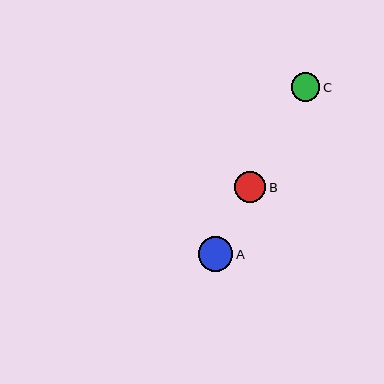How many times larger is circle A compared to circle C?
Circle A is approximately 1.2 times the size of circle C.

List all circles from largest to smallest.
From largest to smallest: A, B, C.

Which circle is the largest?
Circle A is the largest with a size of approximately 34 pixels.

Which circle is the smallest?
Circle C is the smallest with a size of approximately 28 pixels.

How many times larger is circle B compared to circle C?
Circle B is approximately 1.1 times the size of circle C.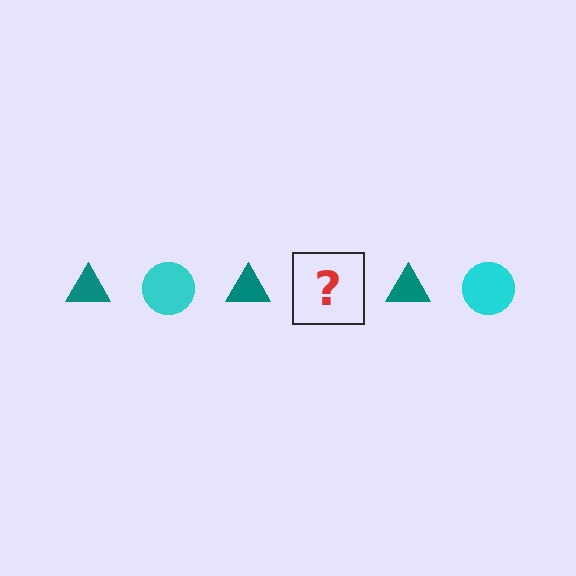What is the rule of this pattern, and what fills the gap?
The rule is that the pattern alternates between teal triangle and cyan circle. The gap should be filled with a cyan circle.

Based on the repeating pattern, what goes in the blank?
The blank should be a cyan circle.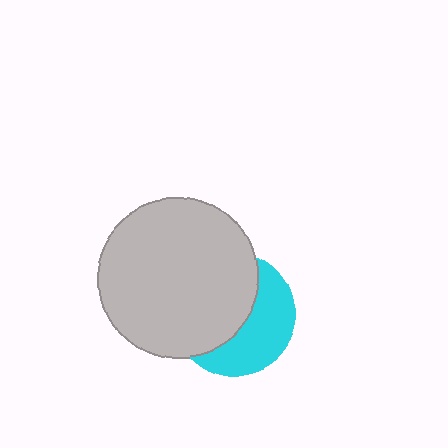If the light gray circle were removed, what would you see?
You would see the complete cyan circle.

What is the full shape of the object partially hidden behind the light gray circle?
The partially hidden object is a cyan circle.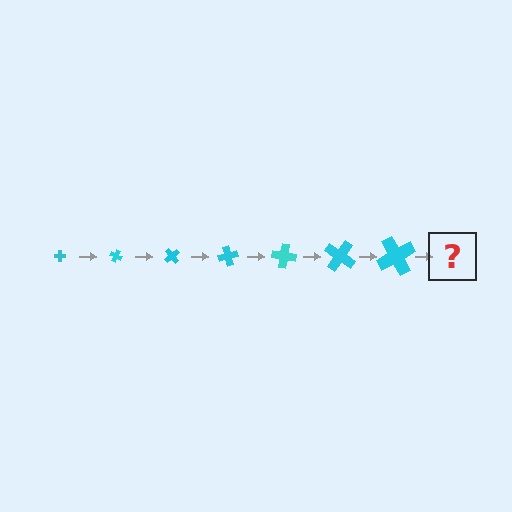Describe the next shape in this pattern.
It should be a cross, larger than the previous one and rotated 175 degrees from the start.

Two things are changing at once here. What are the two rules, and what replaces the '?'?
The two rules are that the cross grows larger each step and it rotates 25 degrees each step. The '?' should be a cross, larger than the previous one and rotated 175 degrees from the start.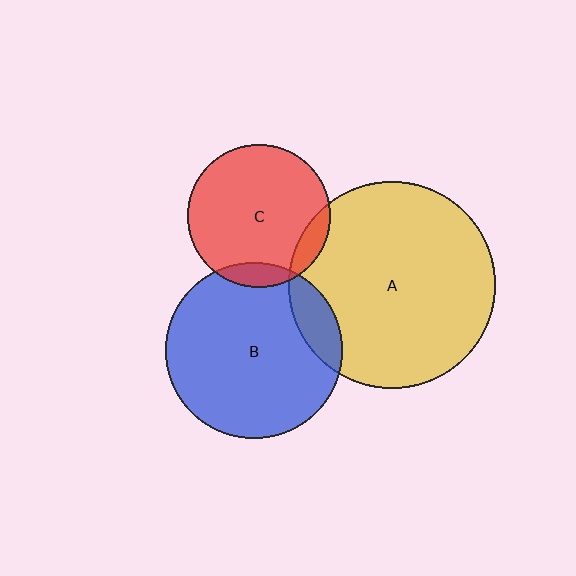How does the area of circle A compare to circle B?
Approximately 1.4 times.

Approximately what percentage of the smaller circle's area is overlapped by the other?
Approximately 10%.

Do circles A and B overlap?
Yes.